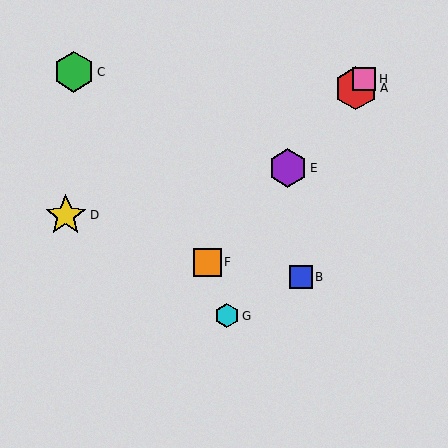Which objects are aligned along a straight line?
Objects A, E, F, H are aligned along a straight line.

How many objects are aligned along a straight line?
4 objects (A, E, F, H) are aligned along a straight line.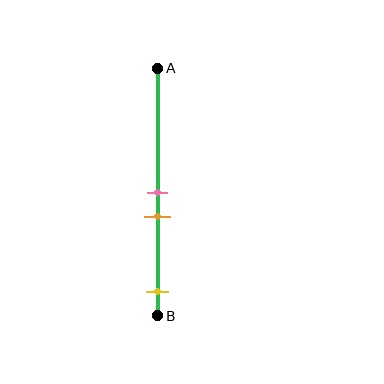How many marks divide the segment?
There are 3 marks dividing the segment.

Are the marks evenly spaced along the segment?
No, the marks are not evenly spaced.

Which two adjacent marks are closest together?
The pink and orange marks are the closest adjacent pair.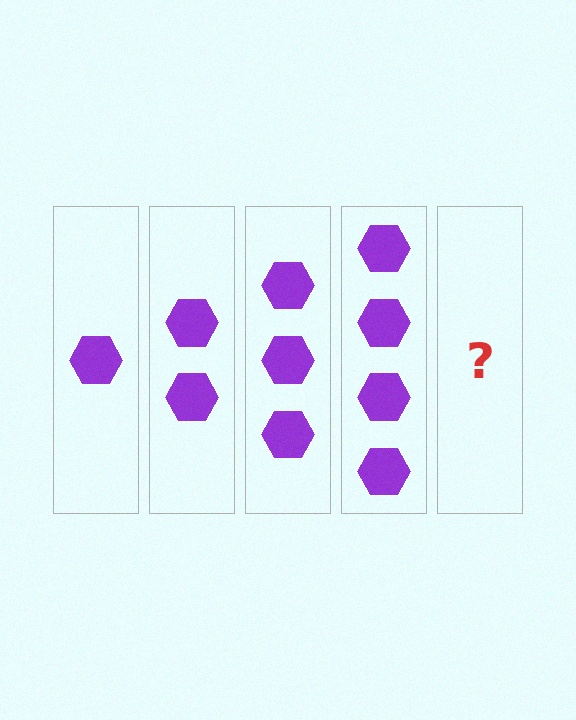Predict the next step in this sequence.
The next step is 5 hexagons.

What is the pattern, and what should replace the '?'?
The pattern is that each step adds one more hexagon. The '?' should be 5 hexagons.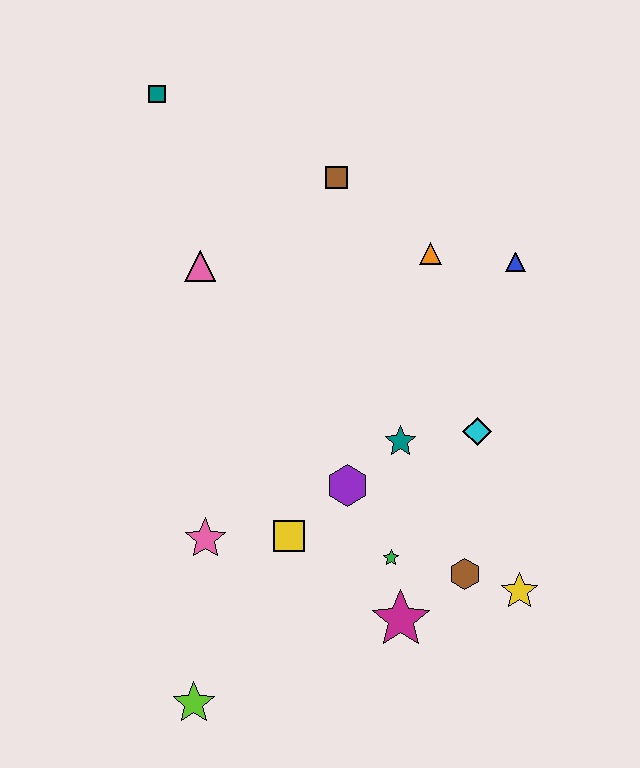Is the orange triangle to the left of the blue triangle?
Yes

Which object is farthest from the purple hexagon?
The teal square is farthest from the purple hexagon.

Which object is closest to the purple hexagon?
The teal star is closest to the purple hexagon.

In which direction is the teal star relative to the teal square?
The teal star is below the teal square.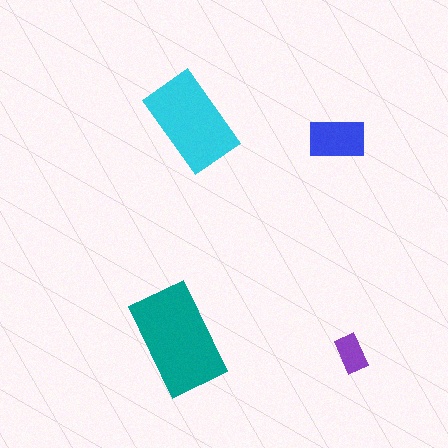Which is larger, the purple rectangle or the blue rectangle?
The blue one.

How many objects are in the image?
There are 4 objects in the image.